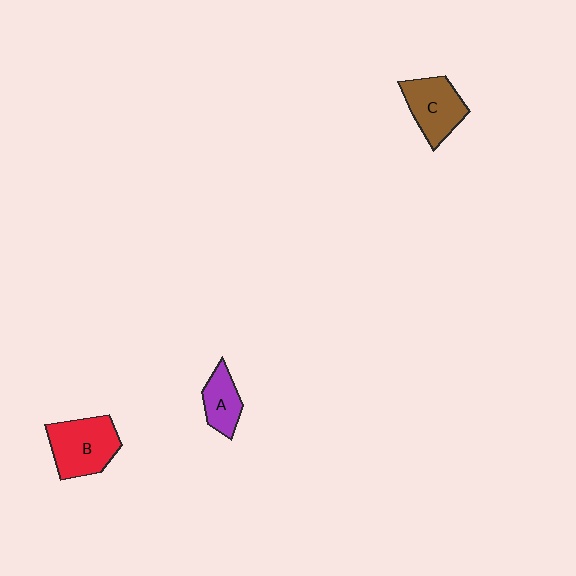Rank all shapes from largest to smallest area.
From largest to smallest: B (red), C (brown), A (purple).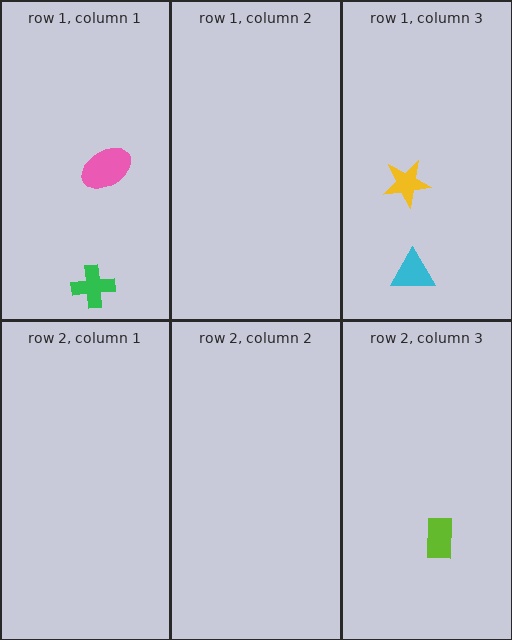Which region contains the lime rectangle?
The row 2, column 3 region.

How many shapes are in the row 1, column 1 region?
2.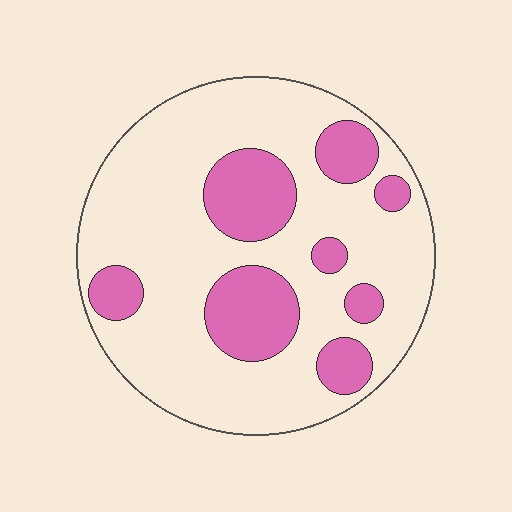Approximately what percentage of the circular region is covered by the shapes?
Approximately 25%.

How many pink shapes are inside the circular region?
8.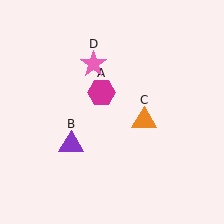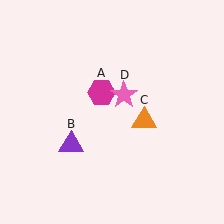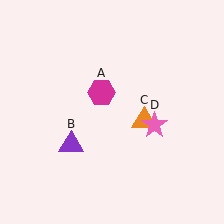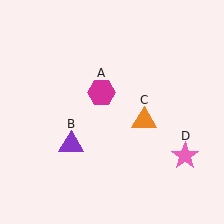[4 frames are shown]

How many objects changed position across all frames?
1 object changed position: pink star (object D).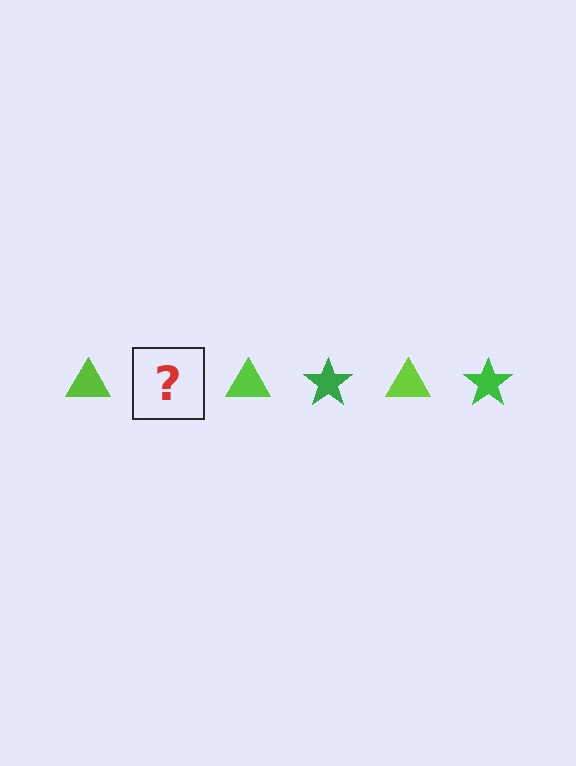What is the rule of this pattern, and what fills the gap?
The rule is that the pattern alternates between lime triangle and green star. The gap should be filled with a green star.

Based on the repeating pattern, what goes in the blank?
The blank should be a green star.